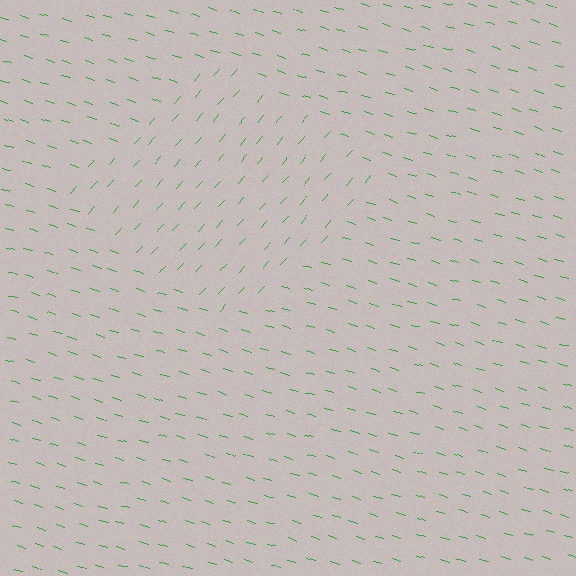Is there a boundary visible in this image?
Yes, there is a texture boundary formed by a change in line orientation.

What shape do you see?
I see a diamond.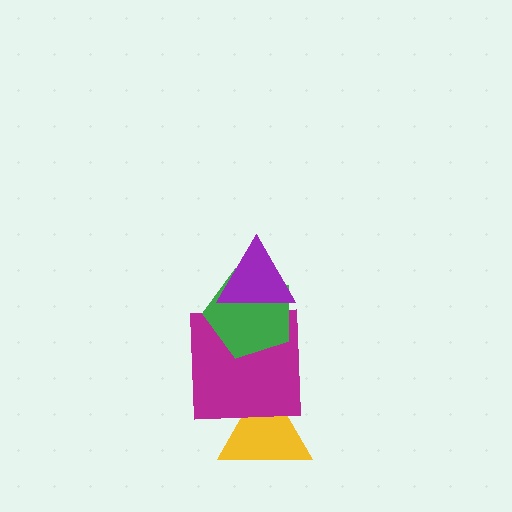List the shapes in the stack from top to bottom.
From top to bottom: the purple triangle, the green pentagon, the magenta square, the yellow triangle.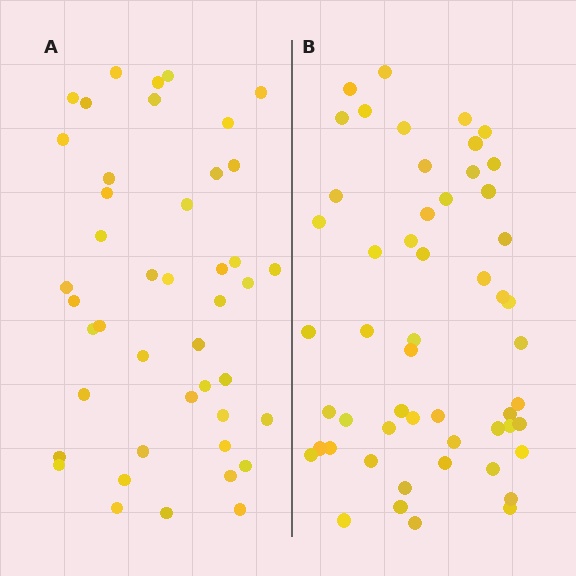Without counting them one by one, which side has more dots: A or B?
Region B (the right region) has more dots.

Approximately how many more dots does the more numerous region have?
Region B has roughly 8 or so more dots than region A.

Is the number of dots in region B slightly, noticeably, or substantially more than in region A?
Region B has only slightly more — the two regions are fairly close. The ratio is roughly 1.2 to 1.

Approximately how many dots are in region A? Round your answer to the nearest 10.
About 40 dots. (The exact count is 44, which rounds to 40.)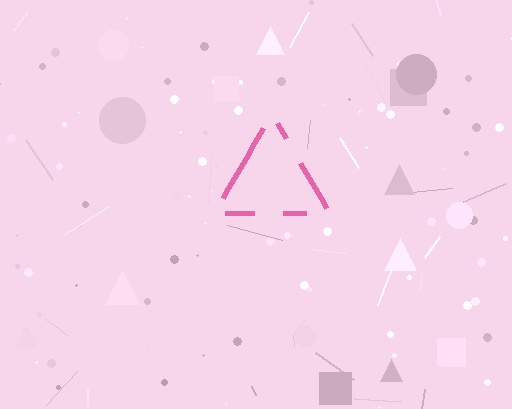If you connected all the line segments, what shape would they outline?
They would outline a triangle.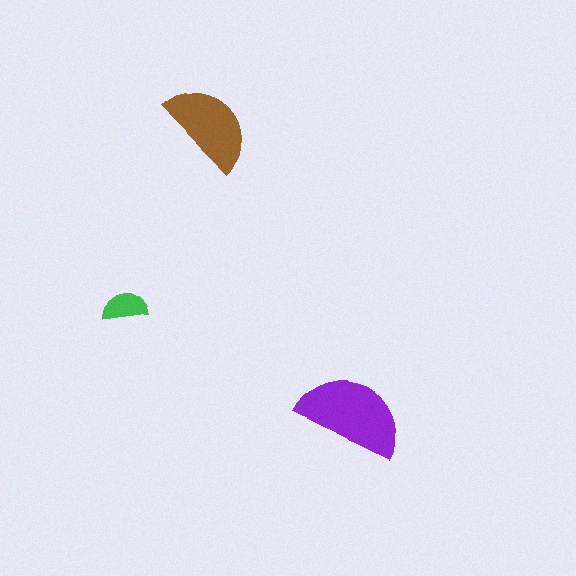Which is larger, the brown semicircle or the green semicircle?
The brown one.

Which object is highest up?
The brown semicircle is topmost.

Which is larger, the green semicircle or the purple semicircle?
The purple one.